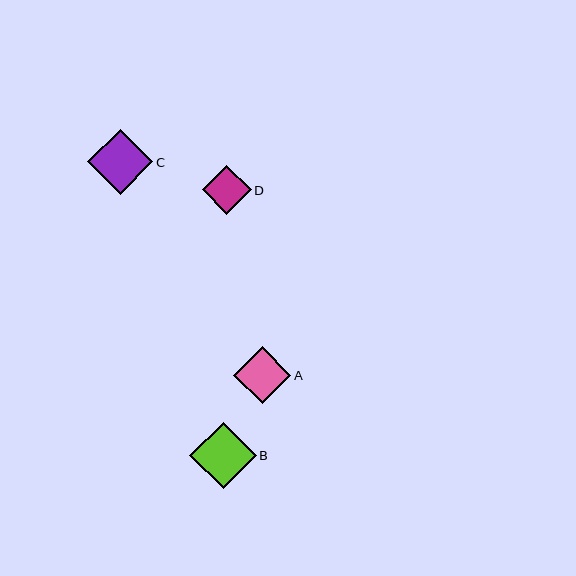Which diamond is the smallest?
Diamond D is the smallest with a size of approximately 49 pixels.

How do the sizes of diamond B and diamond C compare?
Diamond B and diamond C are approximately the same size.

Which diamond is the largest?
Diamond B is the largest with a size of approximately 66 pixels.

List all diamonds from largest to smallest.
From largest to smallest: B, C, A, D.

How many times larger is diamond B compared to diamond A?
Diamond B is approximately 1.2 times the size of diamond A.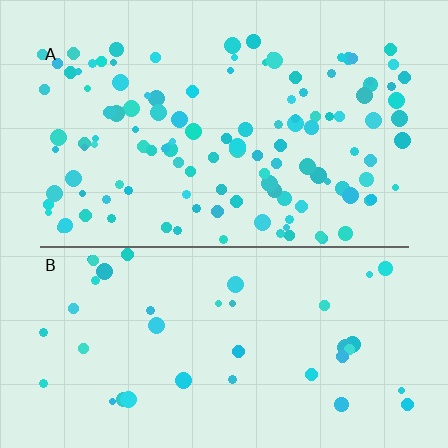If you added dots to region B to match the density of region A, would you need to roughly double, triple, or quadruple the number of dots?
Approximately triple.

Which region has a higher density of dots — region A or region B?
A (the top).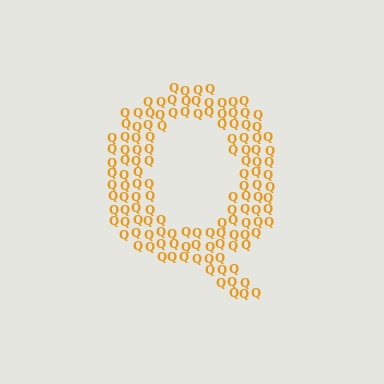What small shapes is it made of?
It is made of small letter Q's.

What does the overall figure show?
The overall figure shows the letter Q.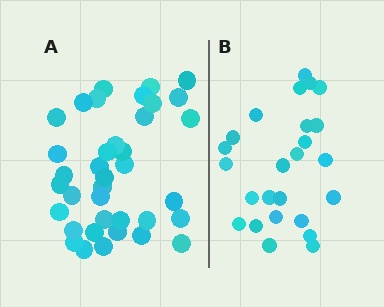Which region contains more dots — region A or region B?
Region A (the left region) has more dots.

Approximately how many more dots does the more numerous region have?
Region A has roughly 12 or so more dots than region B.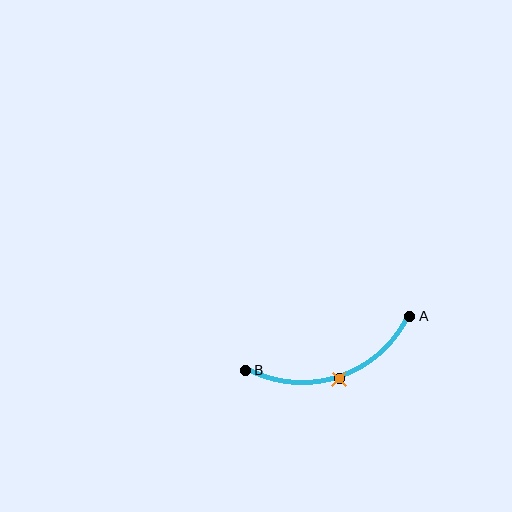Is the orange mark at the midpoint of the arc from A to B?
Yes. The orange mark lies on the arc at equal arc-length from both A and B — it is the arc midpoint.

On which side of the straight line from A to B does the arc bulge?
The arc bulges below the straight line connecting A and B.